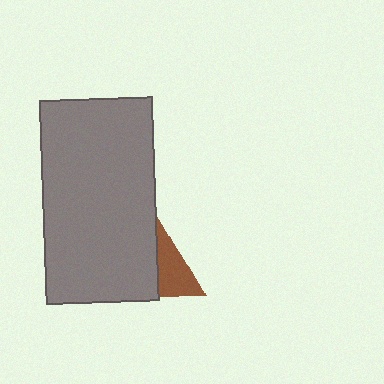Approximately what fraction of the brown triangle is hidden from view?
Roughly 59% of the brown triangle is hidden behind the gray rectangle.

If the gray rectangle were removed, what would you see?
You would see the complete brown triangle.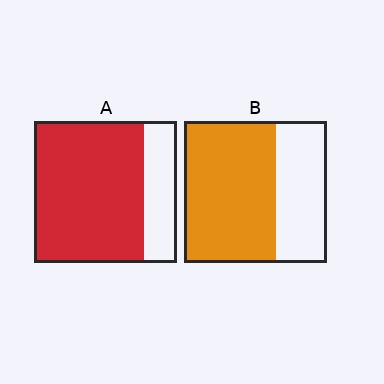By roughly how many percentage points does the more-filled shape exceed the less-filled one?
By roughly 15 percentage points (A over B).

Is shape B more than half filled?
Yes.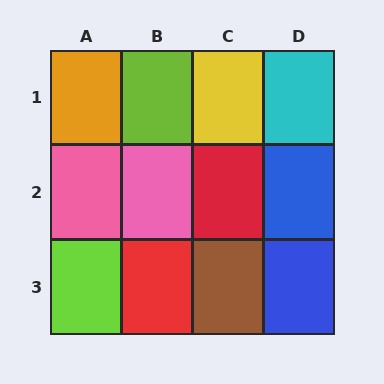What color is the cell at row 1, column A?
Orange.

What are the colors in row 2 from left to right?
Pink, pink, red, blue.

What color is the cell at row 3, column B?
Red.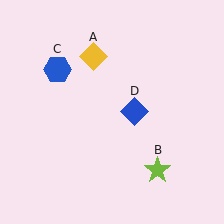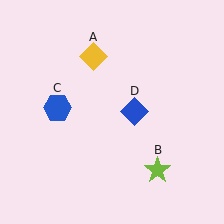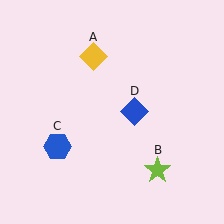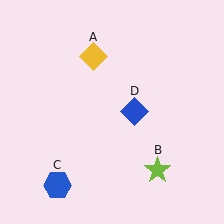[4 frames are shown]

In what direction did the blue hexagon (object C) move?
The blue hexagon (object C) moved down.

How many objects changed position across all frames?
1 object changed position: blue hexagon (object C).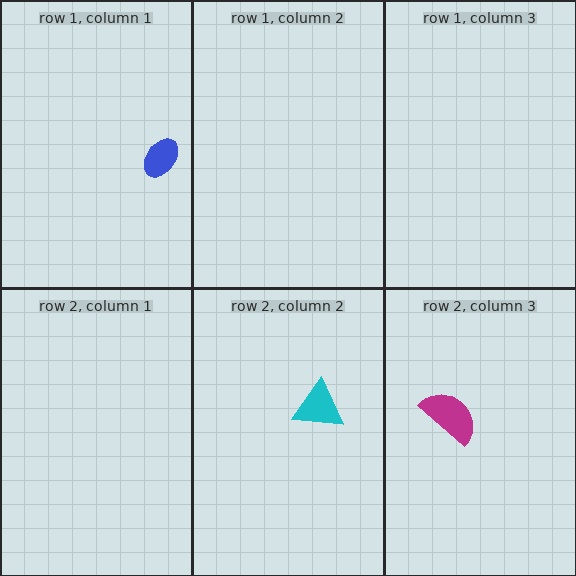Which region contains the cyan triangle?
The row 2, column 2 region.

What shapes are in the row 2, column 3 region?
The magenta semicircle.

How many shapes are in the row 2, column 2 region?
1.